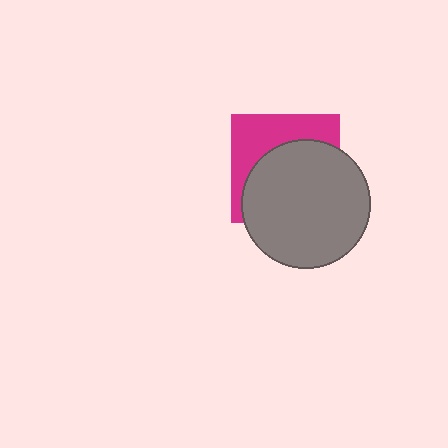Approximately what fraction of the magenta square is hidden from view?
Roughly 61% of the magenta square is hidden behind the gray circle.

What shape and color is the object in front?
The object in front is a gray circle.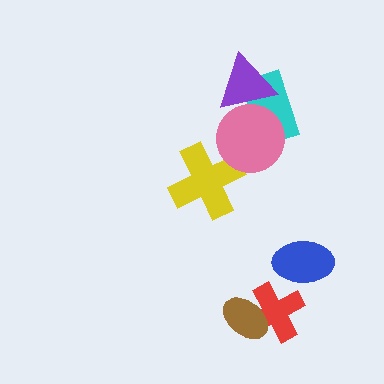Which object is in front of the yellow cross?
The pink circle is in front of the yellow cross.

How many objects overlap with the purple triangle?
2 objects overlap with the purple triangle.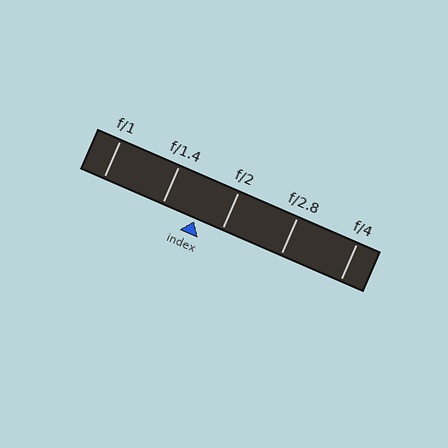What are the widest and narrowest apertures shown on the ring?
The widest aperture shown is f/1 and the narrowest is f/4.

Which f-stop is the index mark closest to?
The index mark is closest to f/2.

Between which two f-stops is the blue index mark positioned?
The index mark is between f/1.4 and f/2.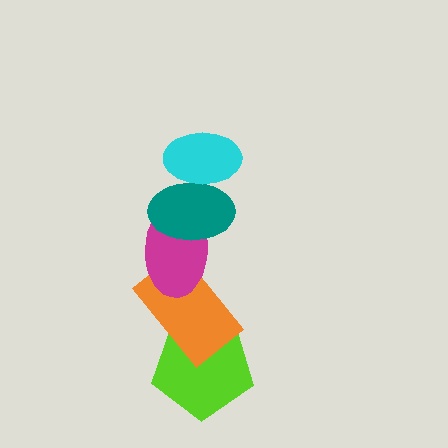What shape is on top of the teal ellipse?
The cyan ellipse is on top of the teal ellipse.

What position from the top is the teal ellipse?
The teal ellipse is 2nd from the top.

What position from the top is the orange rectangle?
The orange rectangle is 4th from the top.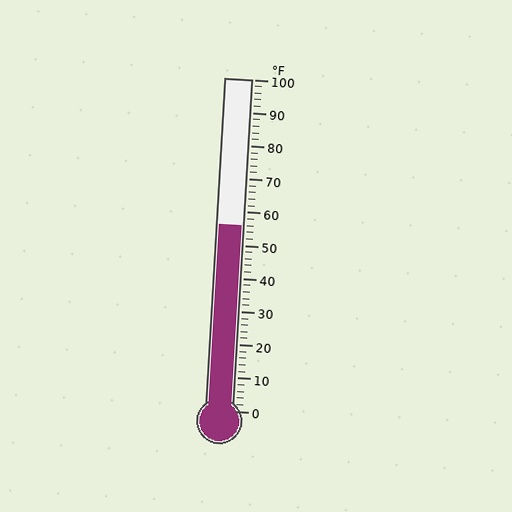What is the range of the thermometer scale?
The thermometer scale ranges from 0°F to 100°F.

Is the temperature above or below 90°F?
The temperature is below 90°F.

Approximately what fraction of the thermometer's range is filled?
The thermometer is filled to approximately 55% of its range.